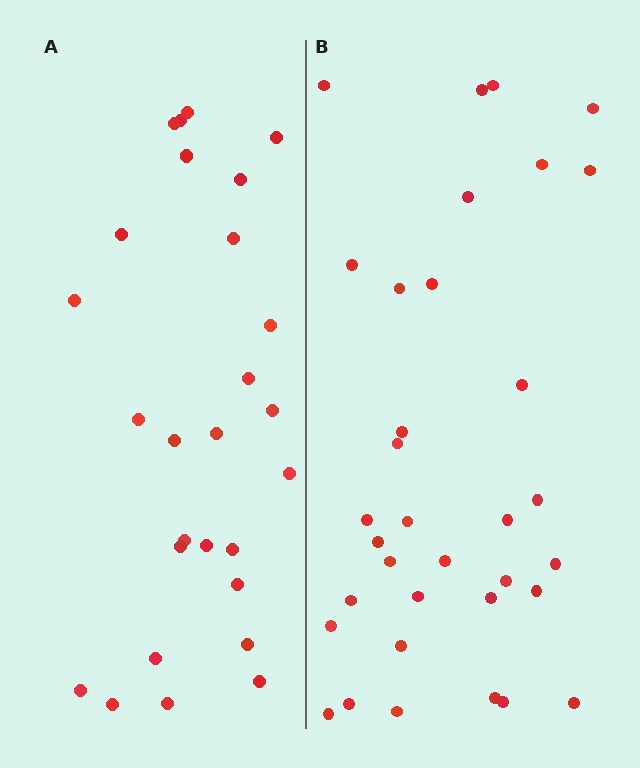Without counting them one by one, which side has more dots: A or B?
Region B (the right region) has more dots.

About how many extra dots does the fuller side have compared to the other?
Region B has roughly 8 or so more dots than region A.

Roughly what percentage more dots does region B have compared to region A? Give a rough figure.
About 25% more.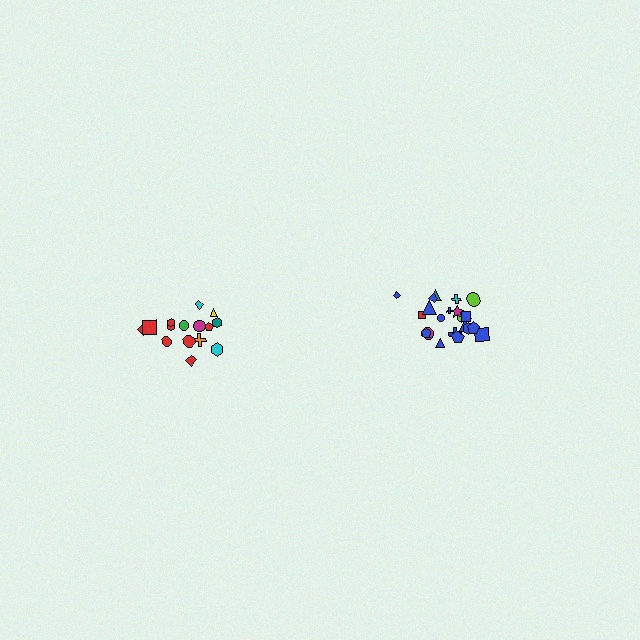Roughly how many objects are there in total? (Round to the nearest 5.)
Roughly 35 objects in total.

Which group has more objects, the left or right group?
The right group.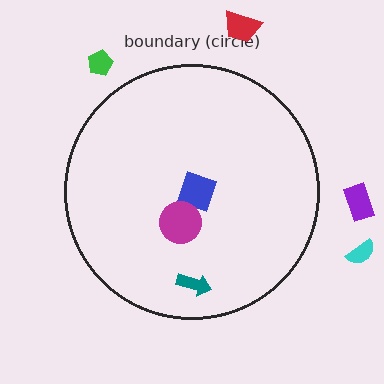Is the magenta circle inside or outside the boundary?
Inside.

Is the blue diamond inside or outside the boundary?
Inside.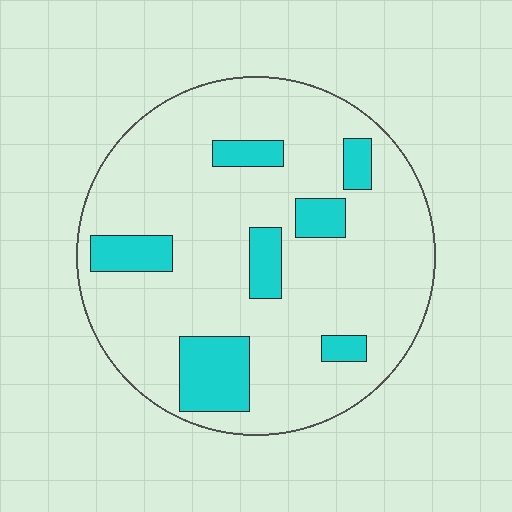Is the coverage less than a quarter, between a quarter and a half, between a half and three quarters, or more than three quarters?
Less than a quarter.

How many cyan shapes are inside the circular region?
7.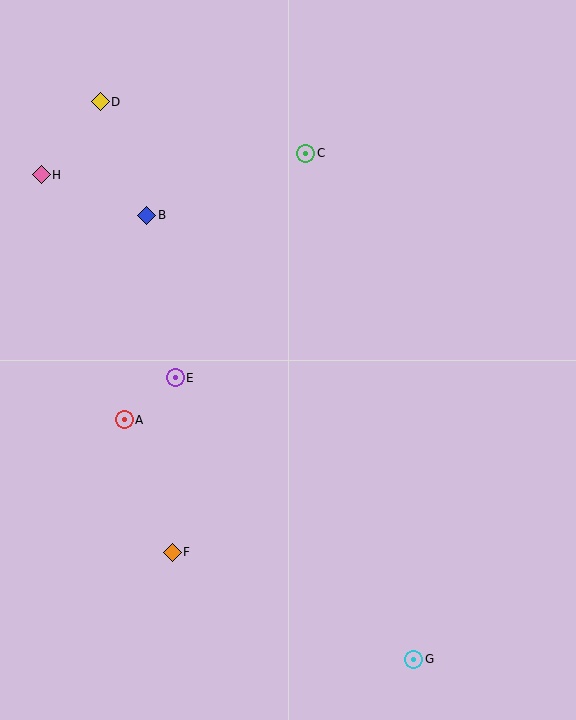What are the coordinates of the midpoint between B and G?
The midpoint between B and G is at (280, 437).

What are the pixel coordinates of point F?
Point F is at (172, 552).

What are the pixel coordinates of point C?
Point C is at (306, 153).